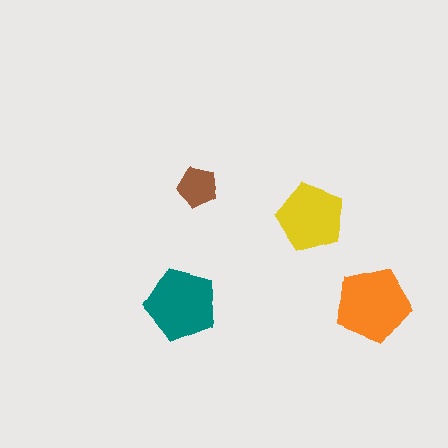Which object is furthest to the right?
The orange pentagon is rightmost.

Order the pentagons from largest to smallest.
the orange one, the teal one, the yellow one, the brown one.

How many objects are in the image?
There are 4 objects in the image.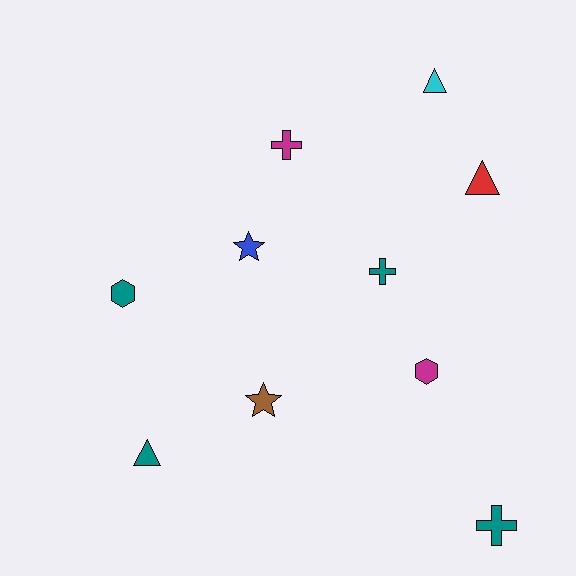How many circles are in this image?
There are no circles.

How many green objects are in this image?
There are no green objects.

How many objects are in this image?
There are 10 objects.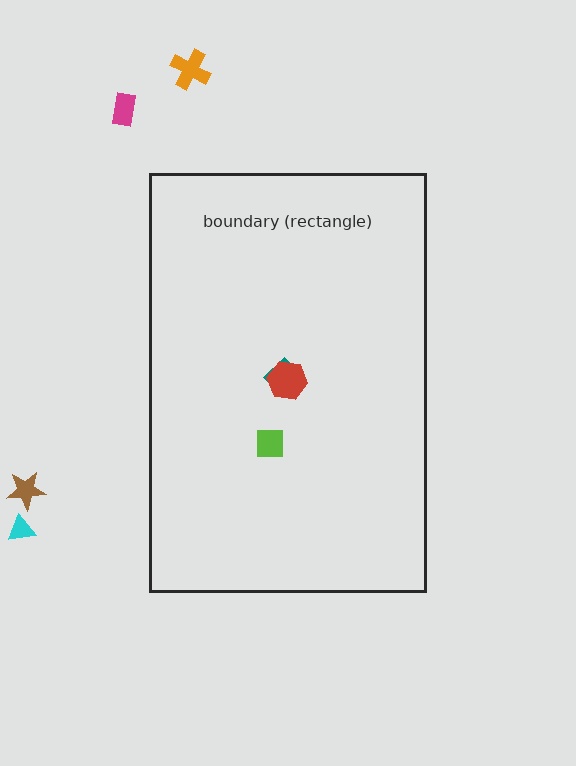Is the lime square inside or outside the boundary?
Inside.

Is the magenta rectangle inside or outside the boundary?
Outside.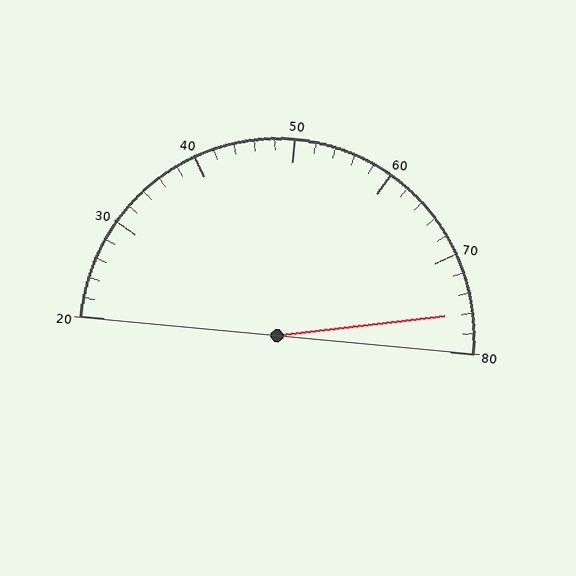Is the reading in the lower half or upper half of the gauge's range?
The reading is in the upper half of the range (20 to 80).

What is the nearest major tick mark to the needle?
The nearest major tick mark is 80.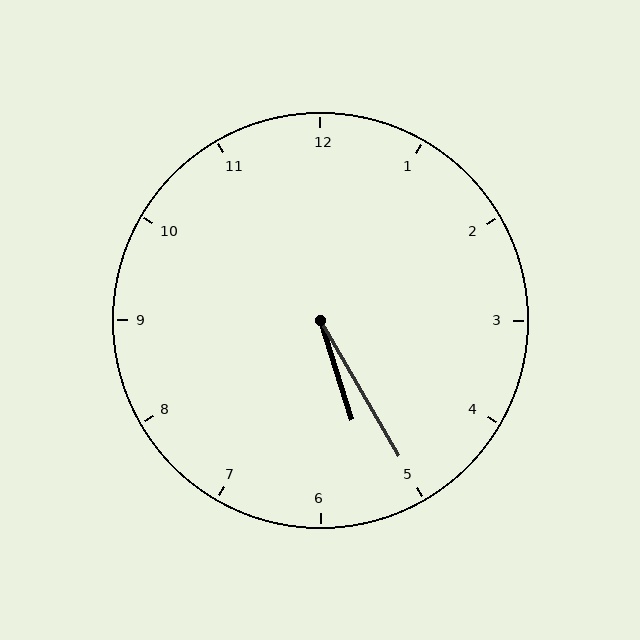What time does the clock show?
5:25.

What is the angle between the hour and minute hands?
Approximately 12 degrees.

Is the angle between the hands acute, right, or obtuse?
It is acute.